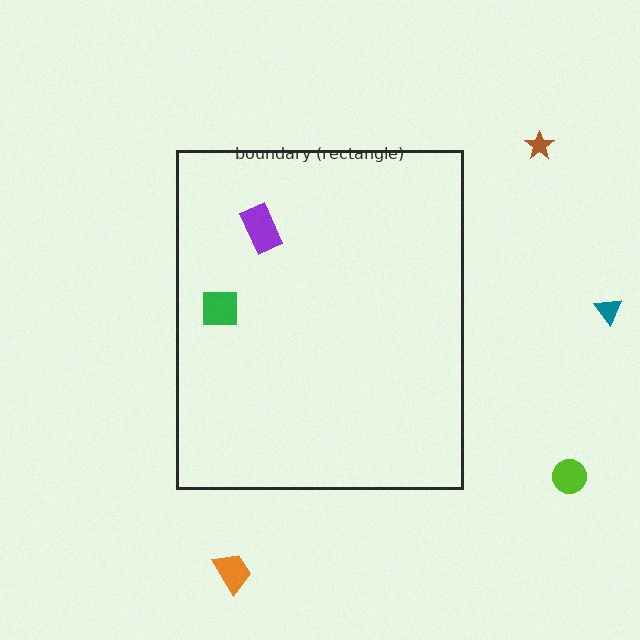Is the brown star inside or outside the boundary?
Outside.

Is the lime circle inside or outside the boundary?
Outside.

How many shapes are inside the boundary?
2 inside, 4 outside.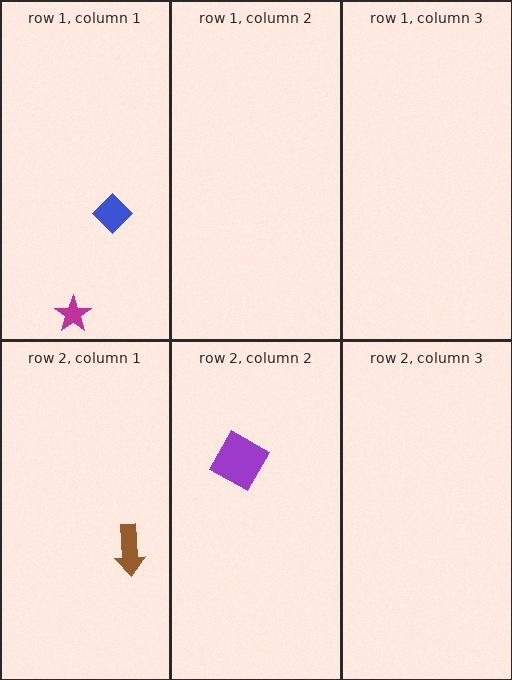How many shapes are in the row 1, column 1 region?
2.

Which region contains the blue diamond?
The row 1, column 1 region.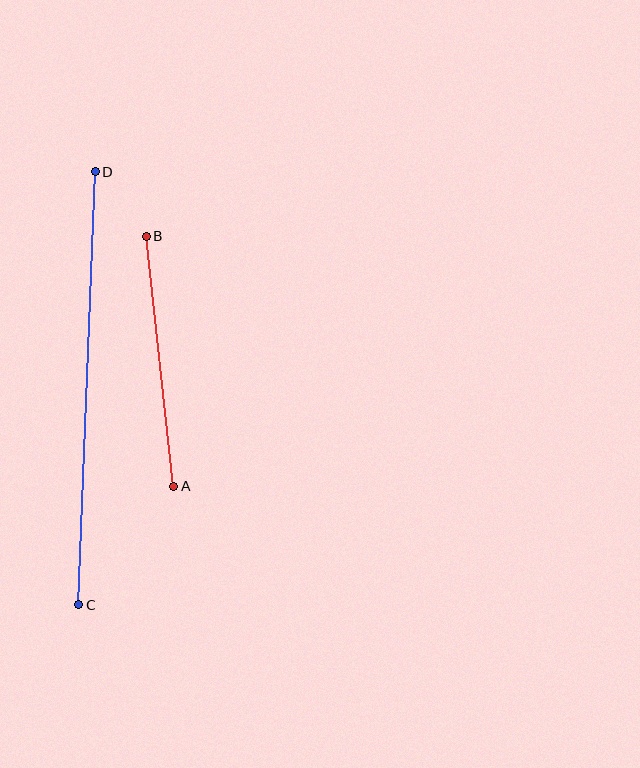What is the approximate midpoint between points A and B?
The midpoint is at approximately (160, 361) pixels.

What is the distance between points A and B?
The distance is approximately 252 pixels.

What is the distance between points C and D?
The distance is approximately 433 pixels.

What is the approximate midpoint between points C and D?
The midpoint is at approximately (87, 388) pixels.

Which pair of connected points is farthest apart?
Points C and D are farthest apart.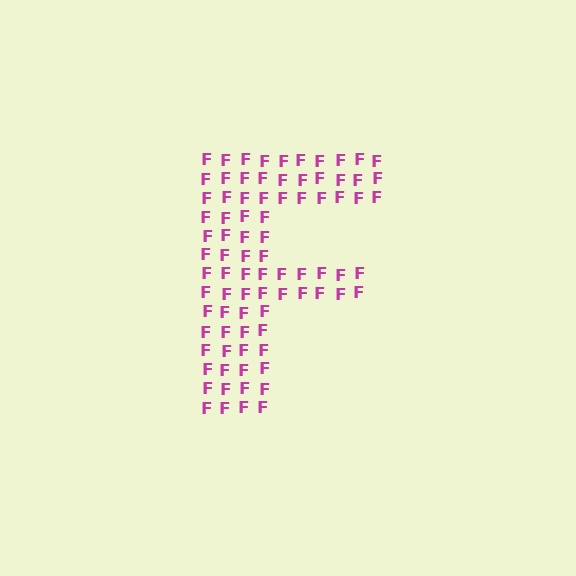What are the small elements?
The small elements are letter F's.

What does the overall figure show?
The overall figure shows the letter F.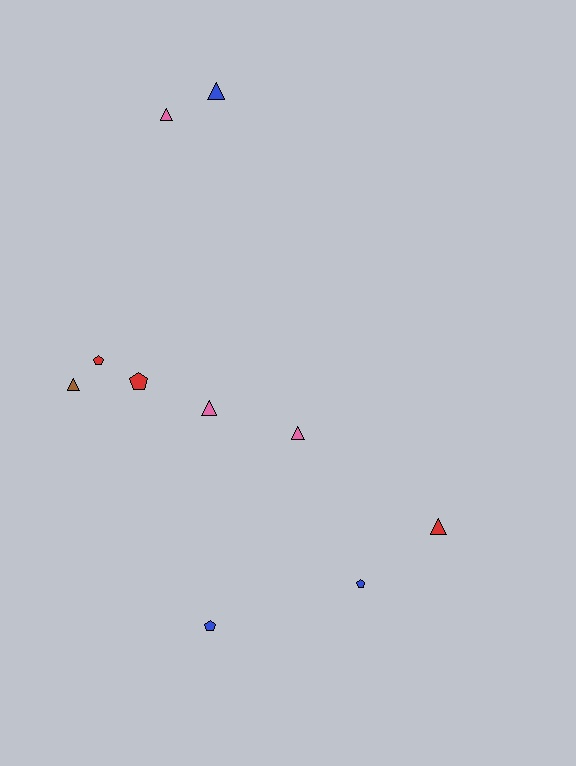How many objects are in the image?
There are 10 objects.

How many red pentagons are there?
There are 2 red pentagons.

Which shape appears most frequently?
Triangle, with 6 objects.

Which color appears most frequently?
Pink, with 3 objects.